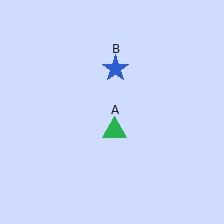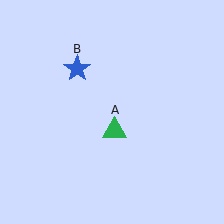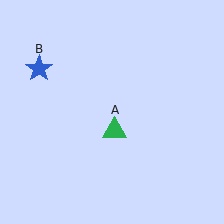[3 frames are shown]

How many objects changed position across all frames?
1 object changed position: blue star (object B).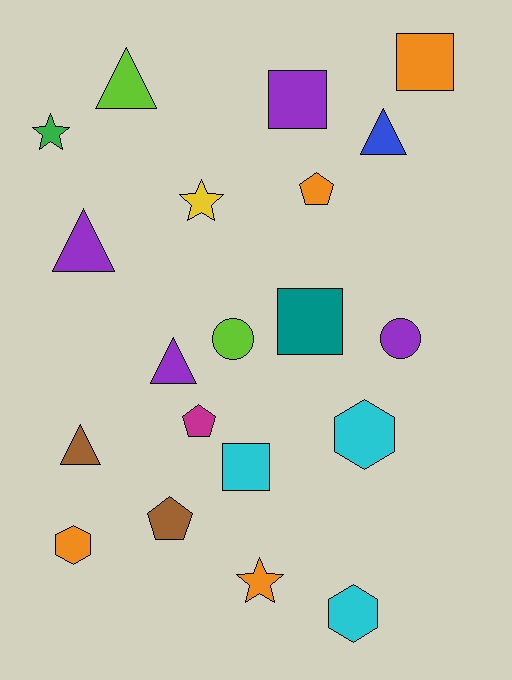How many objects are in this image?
There are 20 objects.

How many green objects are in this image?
There is 1 green object.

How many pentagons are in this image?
There are 3 pentagons.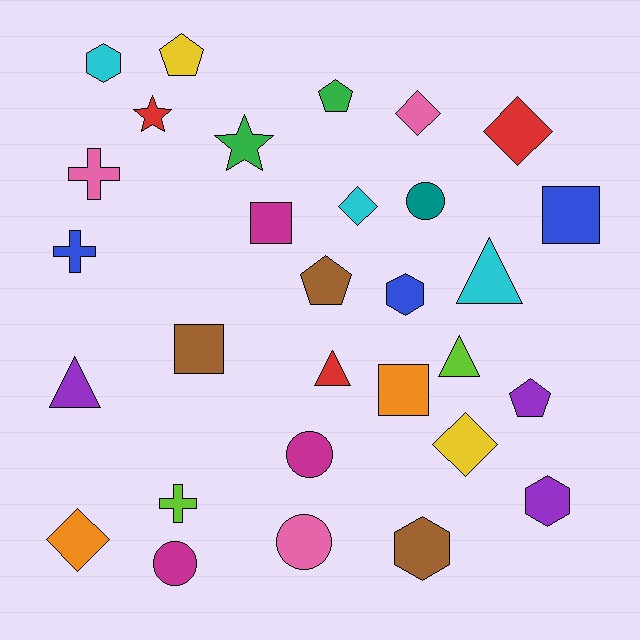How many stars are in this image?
There are 2 stars.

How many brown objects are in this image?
There are 3 brown objects.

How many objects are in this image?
There are 30 objects.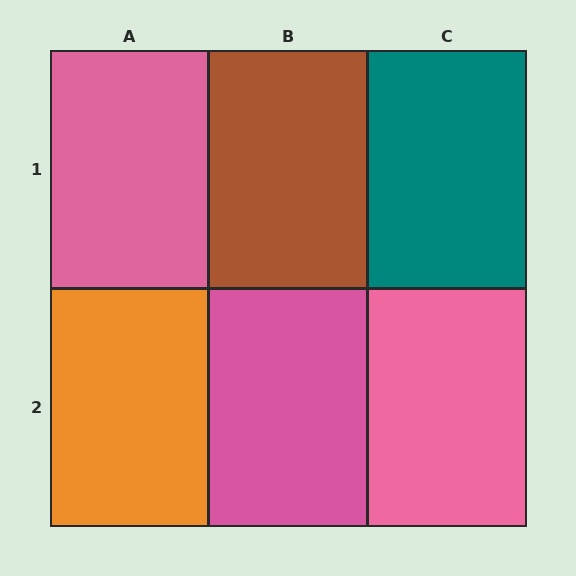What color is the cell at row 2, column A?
Orange.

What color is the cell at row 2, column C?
Pink.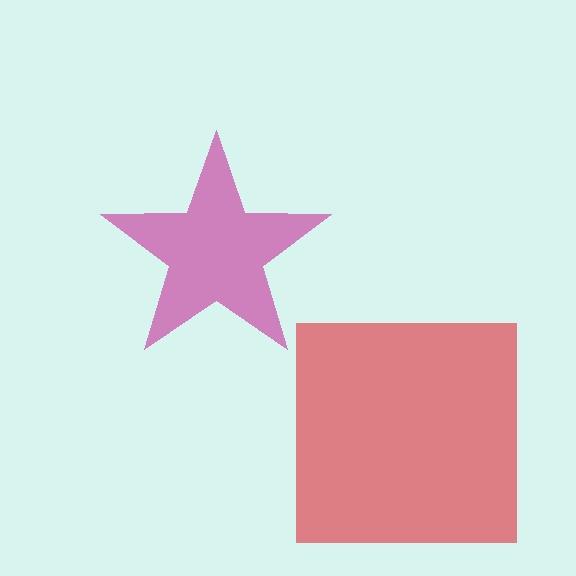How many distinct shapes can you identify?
There are 2 distinct shapes: a red square, a magenta star.